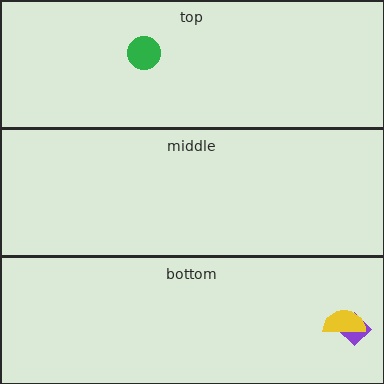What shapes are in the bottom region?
The purple diamond, the yellow semicircle.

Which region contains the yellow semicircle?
The bottom region.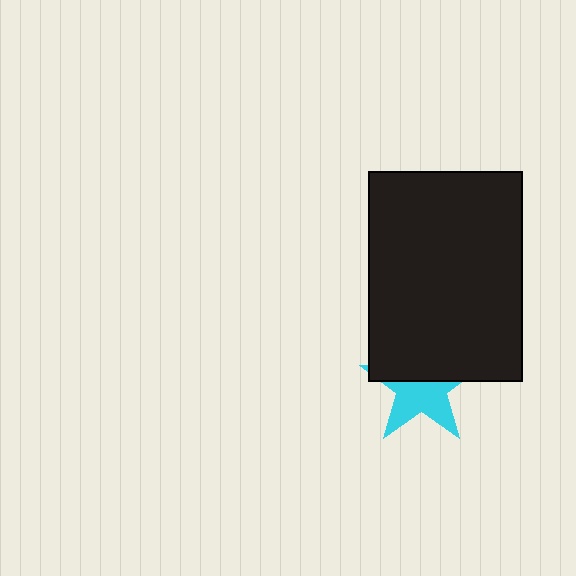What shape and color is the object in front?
The object in front is a black rectangle.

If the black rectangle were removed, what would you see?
You would see the complete cyan star.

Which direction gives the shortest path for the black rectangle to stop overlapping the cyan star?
Moving up gives the shortest separation.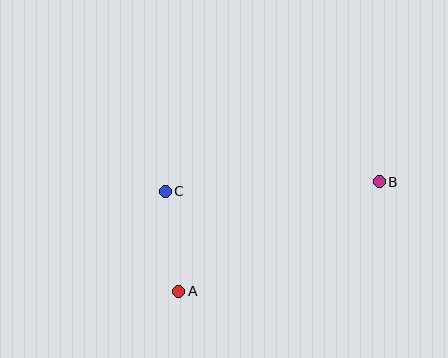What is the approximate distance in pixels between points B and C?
The distance between B and C is approximately 214 pixels.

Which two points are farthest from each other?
Points A and B are farthest from each other.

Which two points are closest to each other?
Points A and C are closest to each other.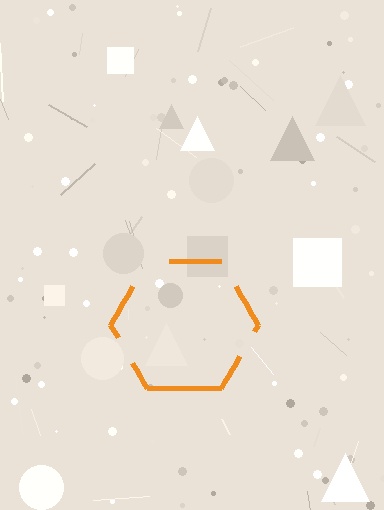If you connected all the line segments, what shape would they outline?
They would outline a hexagon.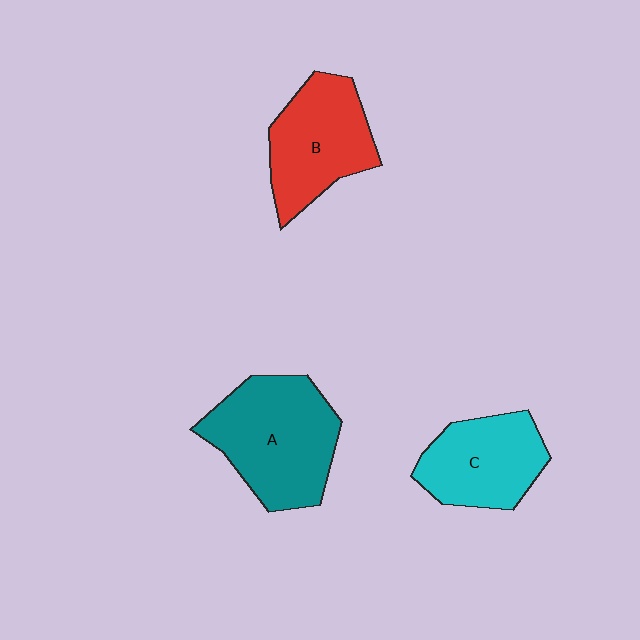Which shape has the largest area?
Shape A (teal).